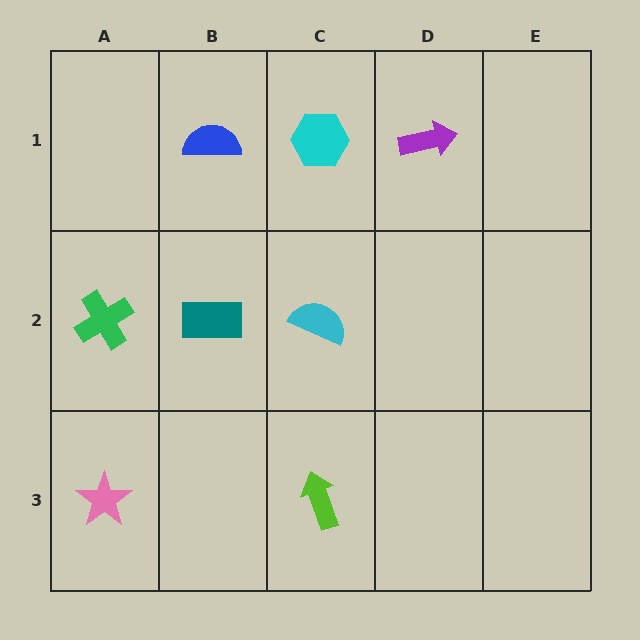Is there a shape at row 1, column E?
No, that cell is empty.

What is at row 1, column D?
A purple arrow.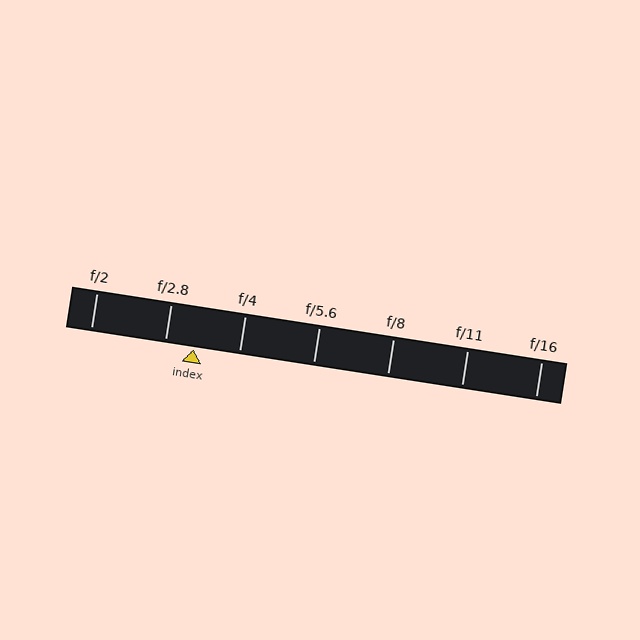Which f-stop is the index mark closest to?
The index mark is closest to f/2.8.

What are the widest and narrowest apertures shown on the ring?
The widest aperture shown is f/2 and the narrowest is f/16.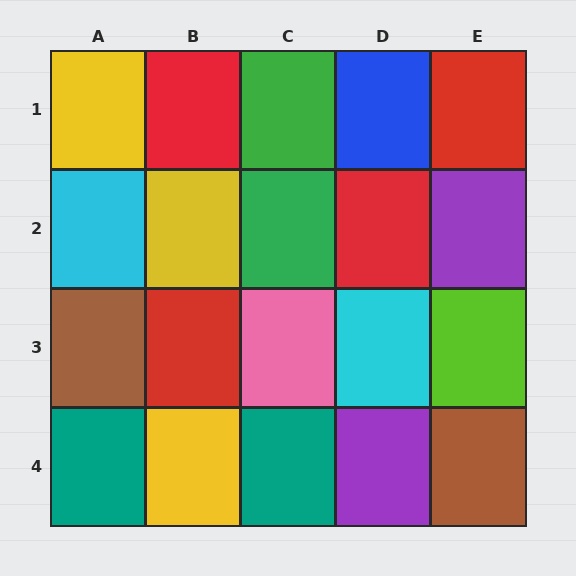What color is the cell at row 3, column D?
Cyan.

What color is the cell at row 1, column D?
Blue.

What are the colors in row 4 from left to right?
Teal, yellow, teal, purple, brown.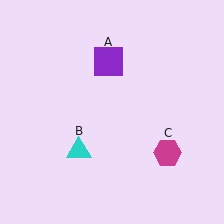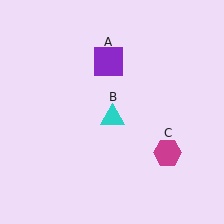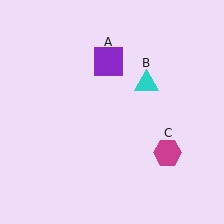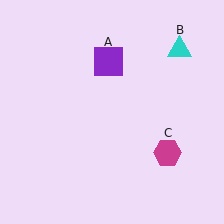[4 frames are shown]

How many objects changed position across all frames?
1 object changed position: cyan triangle (object B).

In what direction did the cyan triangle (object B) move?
The cyan triangle (object B) moved up and to the right.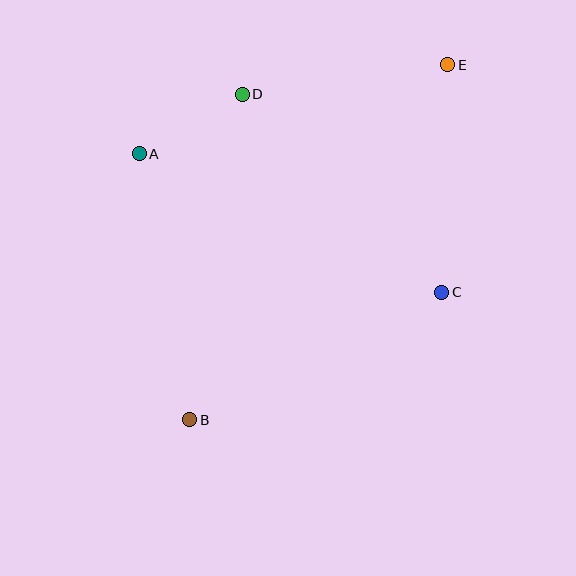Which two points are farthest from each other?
Points B and E are farthest from each other.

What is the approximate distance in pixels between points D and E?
The distance between D and E is approximately 208 pixels.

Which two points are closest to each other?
Points A and D are closest to each other.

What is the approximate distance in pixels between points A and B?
The distance between A and B is approximately 271 pixels.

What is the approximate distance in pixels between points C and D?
The distance between C and D is approximately 281 pixels.